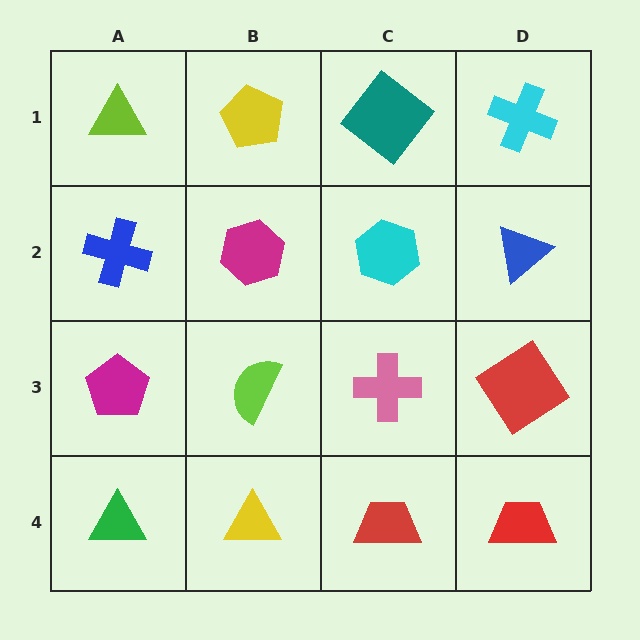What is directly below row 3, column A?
A green triangle.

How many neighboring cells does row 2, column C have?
4.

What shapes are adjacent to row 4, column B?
A lime semicircle (row 3, column B), a green triangle (row 4, column A), a red trapezoid (row 4, column C).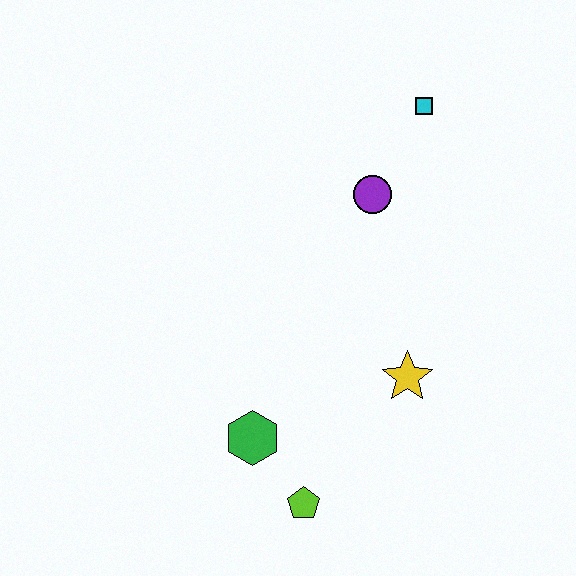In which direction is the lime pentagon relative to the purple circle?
The lime pentagon is below the purple circle.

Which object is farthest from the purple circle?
The lime pentagon is farthest from the purple circle.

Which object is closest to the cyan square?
The purple circle is closest to the cyan square.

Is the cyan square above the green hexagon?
Yes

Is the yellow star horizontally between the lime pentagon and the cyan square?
Yes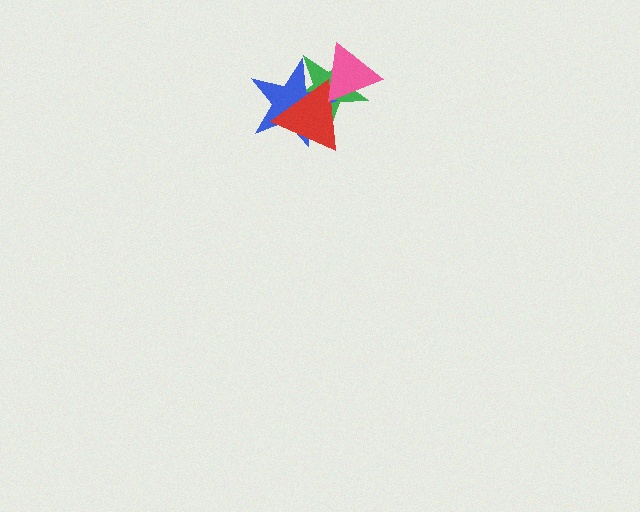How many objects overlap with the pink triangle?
3 objects overlap with the pink triangle.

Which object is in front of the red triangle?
The pink triangle is in front of the red triangle.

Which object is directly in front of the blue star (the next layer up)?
The red triangle is directly in front of the blue star.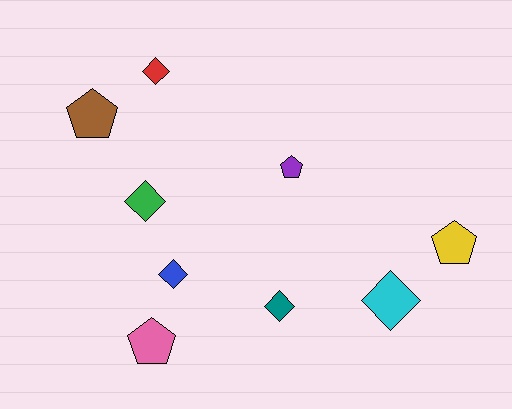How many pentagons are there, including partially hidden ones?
There are 4 pentagons.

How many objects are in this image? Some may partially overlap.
There are 9 objects.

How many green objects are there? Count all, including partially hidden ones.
There is 1 green object.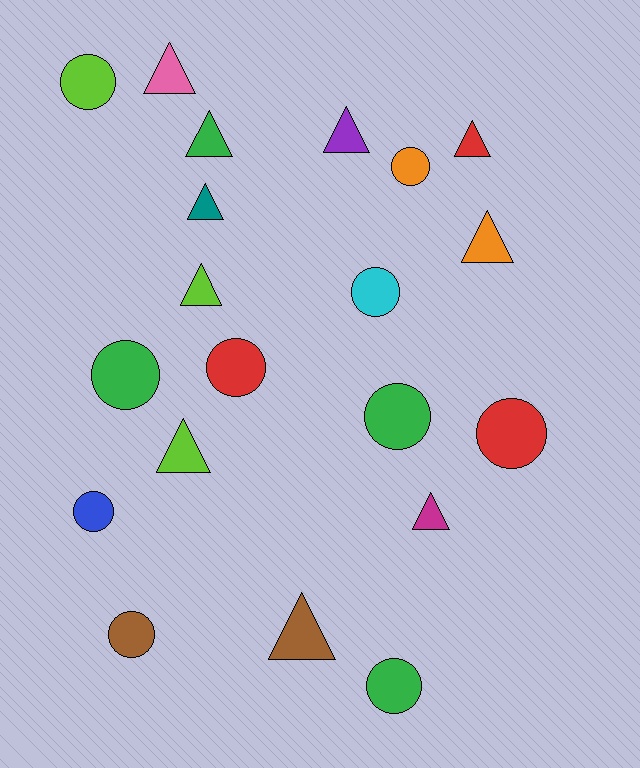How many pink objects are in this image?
There is 1 pink object.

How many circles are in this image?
There are 10 circles.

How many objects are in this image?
There are 20 objects.